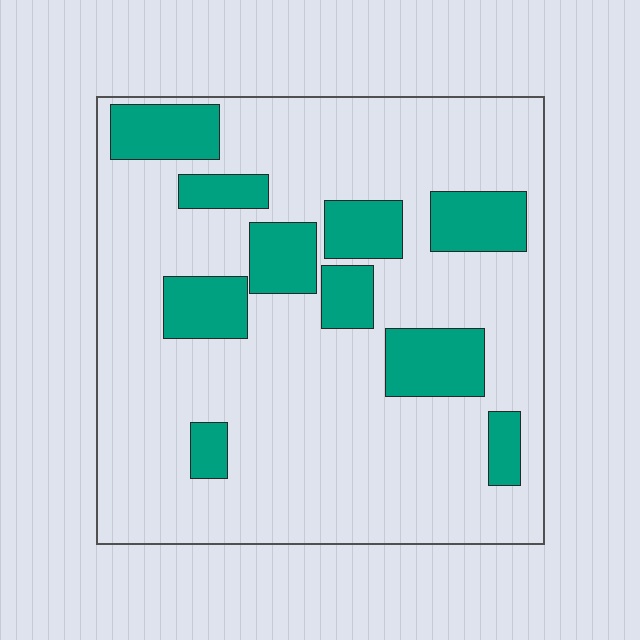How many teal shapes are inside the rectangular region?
10.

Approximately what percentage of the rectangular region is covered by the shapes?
Approximately 20%.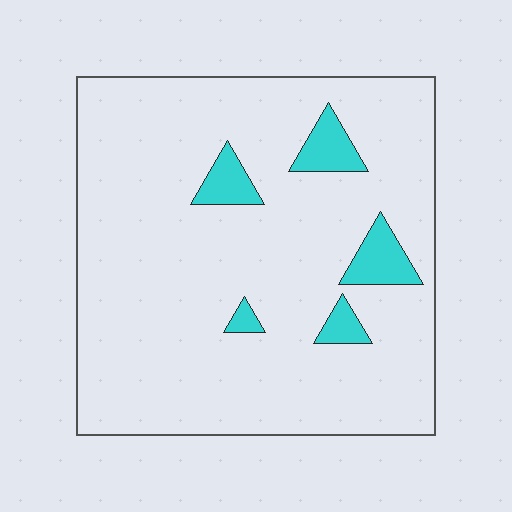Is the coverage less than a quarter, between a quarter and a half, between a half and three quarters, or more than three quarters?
Less than a quarter.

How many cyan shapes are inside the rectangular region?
5.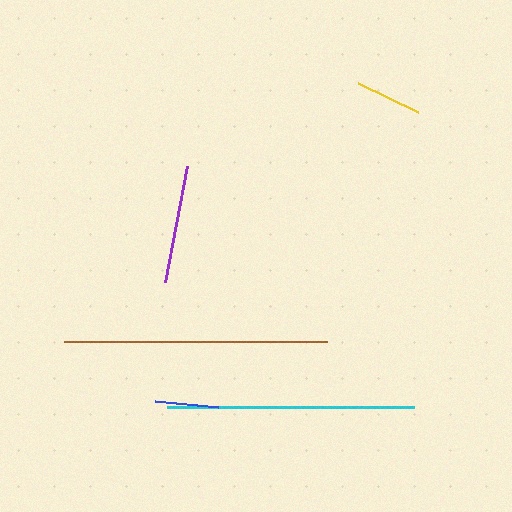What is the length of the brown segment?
The brown segment is approximately 263 pixels long.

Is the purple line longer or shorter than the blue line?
The purple line is longer than the blue line.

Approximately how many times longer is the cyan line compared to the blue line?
The cyan line is approximately 3.9 times the length of the blue line.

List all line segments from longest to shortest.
From longest to shortest: brown, cyan, purple, yellow, blue.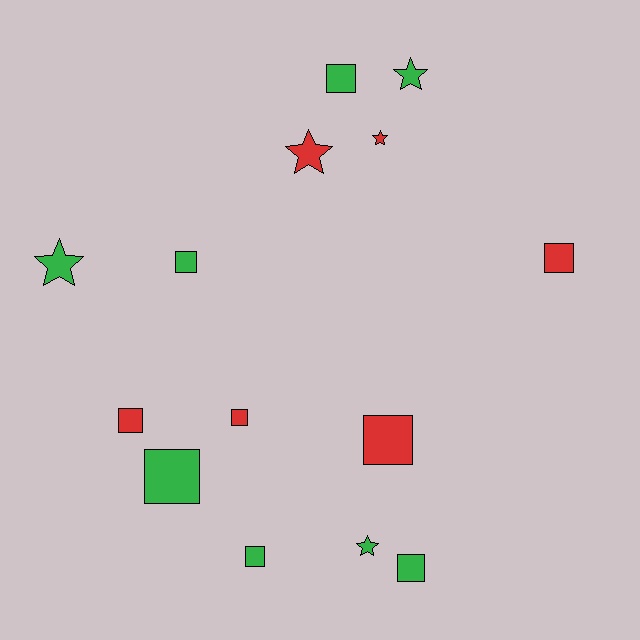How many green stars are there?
There are 3 green stars.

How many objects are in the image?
There are 14 objects.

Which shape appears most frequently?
Square, with 9 objects.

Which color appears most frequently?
Green, with 8 objects.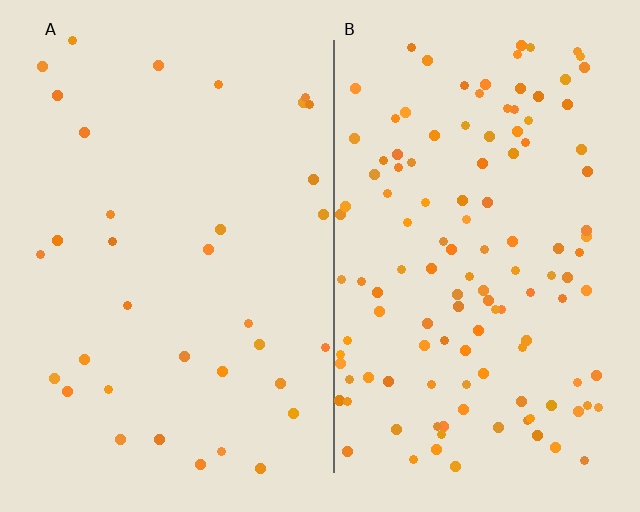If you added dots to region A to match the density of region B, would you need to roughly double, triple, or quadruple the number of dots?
Approximately quadruple.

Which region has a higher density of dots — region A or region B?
B (the right).